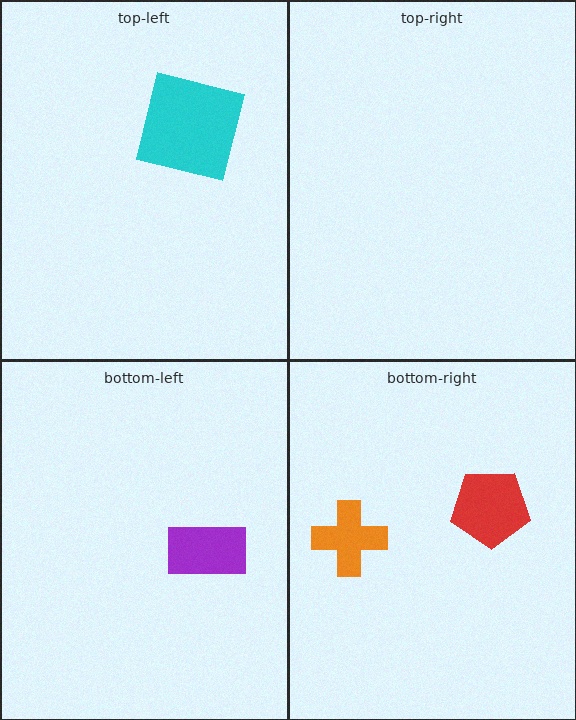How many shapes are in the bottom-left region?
1.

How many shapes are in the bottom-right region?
2.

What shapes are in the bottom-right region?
The red pentagon, the orange cross.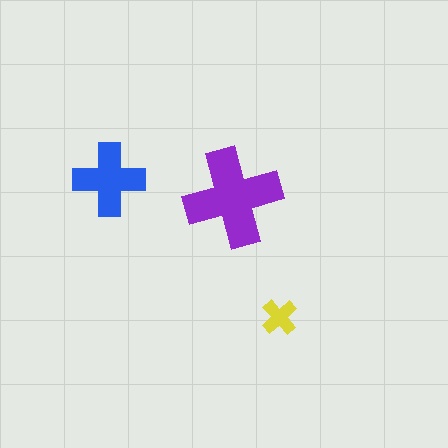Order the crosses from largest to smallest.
the purple one, the blue one, the yellow one.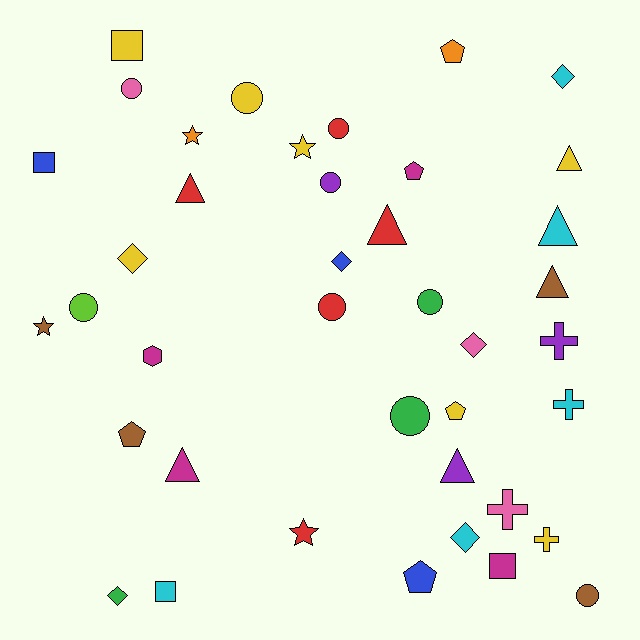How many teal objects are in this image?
There are no teal objects.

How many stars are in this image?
There are 4 stars.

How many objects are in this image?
There are 40 objects.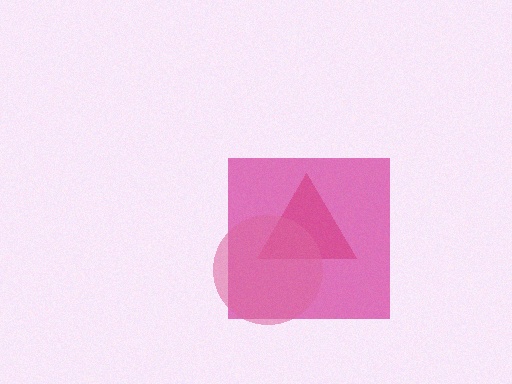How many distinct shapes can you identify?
There are 3 distinct shapes: a red triangle, a magenta square, a pink circle.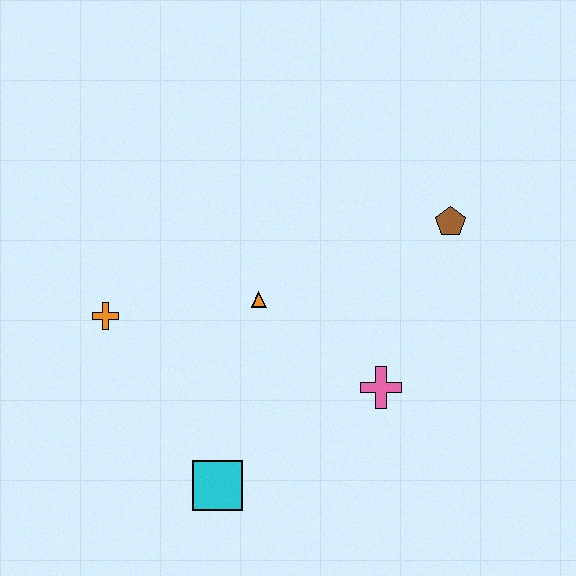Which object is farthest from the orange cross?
The brown pentagon is farthest from the orange cross.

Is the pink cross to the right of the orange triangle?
Yes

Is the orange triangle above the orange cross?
Yes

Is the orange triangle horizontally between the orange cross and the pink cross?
Yes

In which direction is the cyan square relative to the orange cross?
The cyan square is below the orange cross.